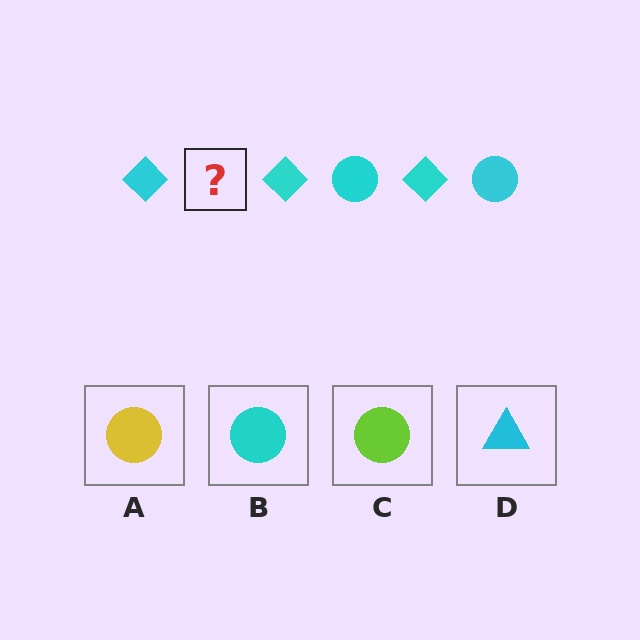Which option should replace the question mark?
Option B.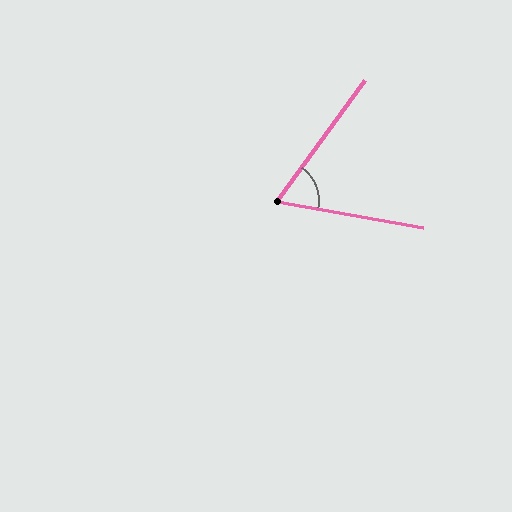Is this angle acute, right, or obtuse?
It is acute.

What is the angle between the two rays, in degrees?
Approximately 64 degrees.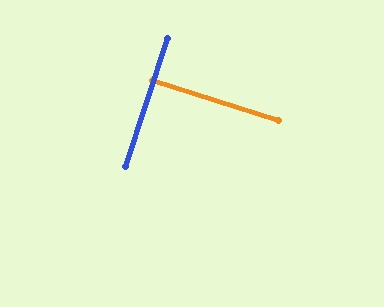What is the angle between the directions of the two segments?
Approximately 89 degrees.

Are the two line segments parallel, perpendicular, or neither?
Perpendicular — they meet at approximately 89°.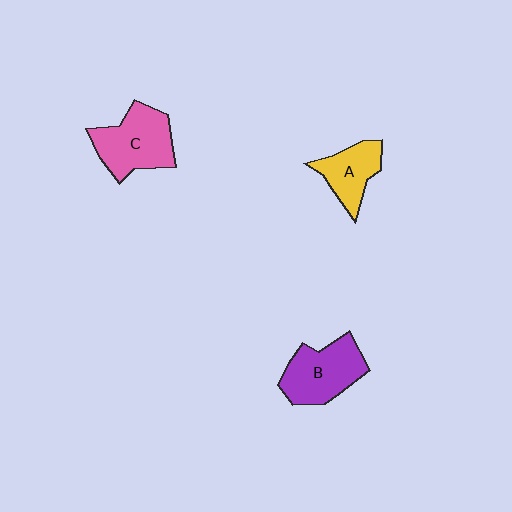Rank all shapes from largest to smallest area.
From largest to smallest: C (pink), B (purple), A (yellow).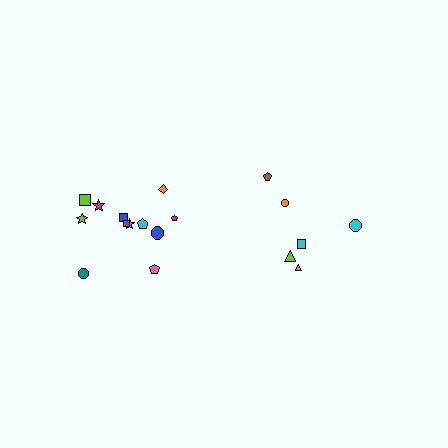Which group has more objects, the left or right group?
The left group.